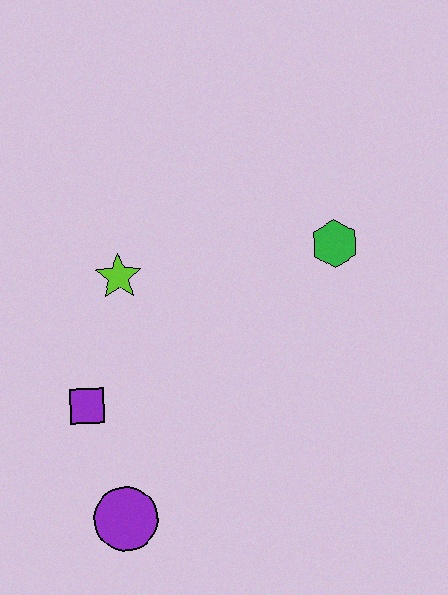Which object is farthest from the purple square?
The green hexagon is farthest from the purple square.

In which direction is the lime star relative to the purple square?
The lime star is above the purple square.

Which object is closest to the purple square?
The purple circle is closest to the purple square.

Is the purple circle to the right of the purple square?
Yes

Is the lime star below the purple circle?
No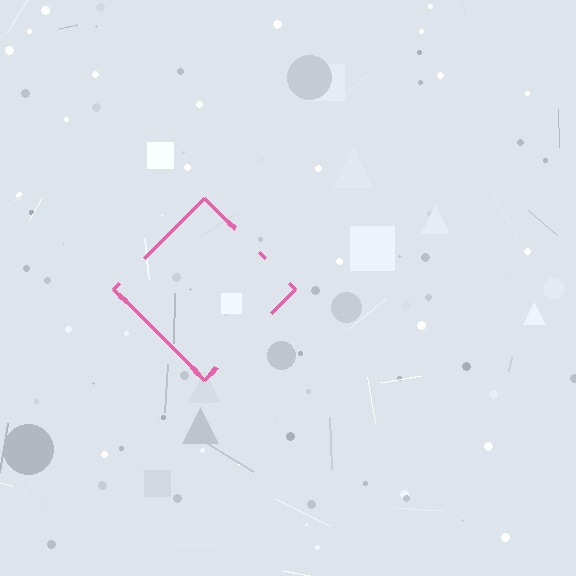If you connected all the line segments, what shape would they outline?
They would outline a diamond.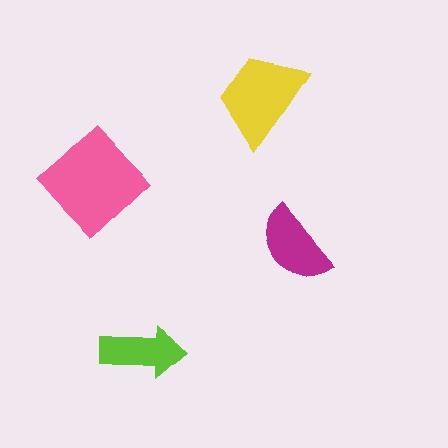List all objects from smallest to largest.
The lime arrow, the magenta semicircle, the yellow trapezoid, the pink diamond.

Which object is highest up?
The yellow trapezoid is topmost.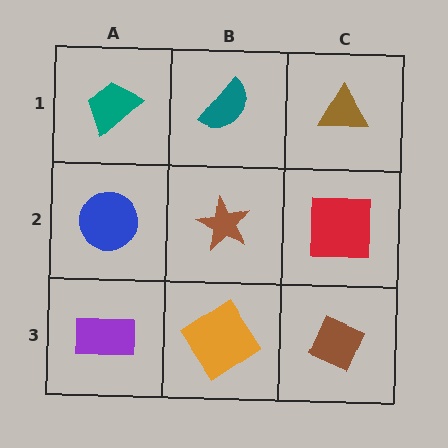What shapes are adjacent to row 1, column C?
A red square (row 2, column C), a teal semicircle (row 1, column B).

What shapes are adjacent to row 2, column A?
A teal trapezoid (row 1, column A), a purple rectangle (row 3, column A), a brown star (row 2, column B).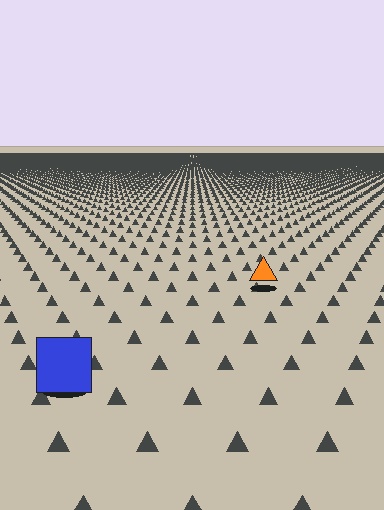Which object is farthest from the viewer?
The orange triangle is farthest from the viewer. It appears smaller and the ground texture around it is denser.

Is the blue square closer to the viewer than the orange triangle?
Yes. The blue square is closer — you can tell from the texture gradient: the ground texture is coarser near it.